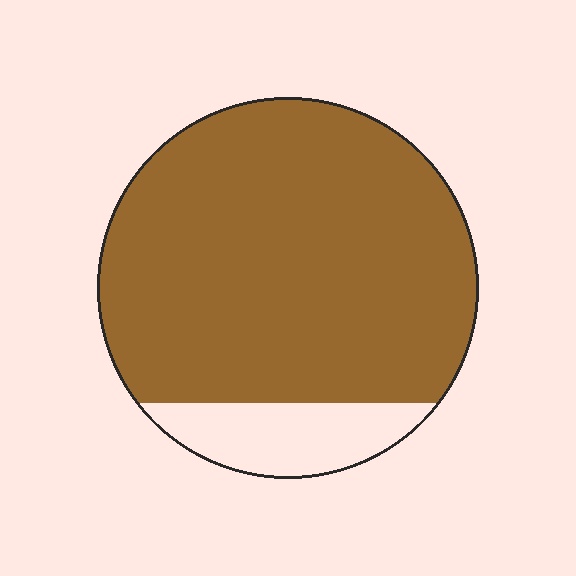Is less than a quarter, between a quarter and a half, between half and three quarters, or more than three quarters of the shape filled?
More than three quarters.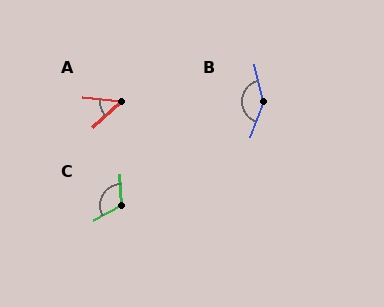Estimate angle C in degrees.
Approximately 116 degrees.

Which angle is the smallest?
A, at approximately 48 degrees.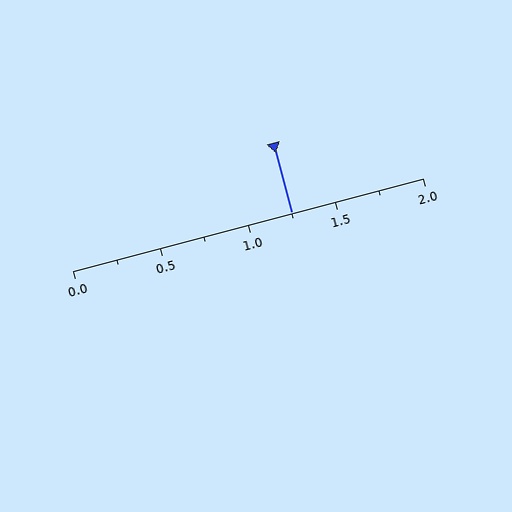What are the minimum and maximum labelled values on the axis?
The axis runs from 0.0 to 2.0.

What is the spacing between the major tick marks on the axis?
The major ticks are spaced 0.5 apart.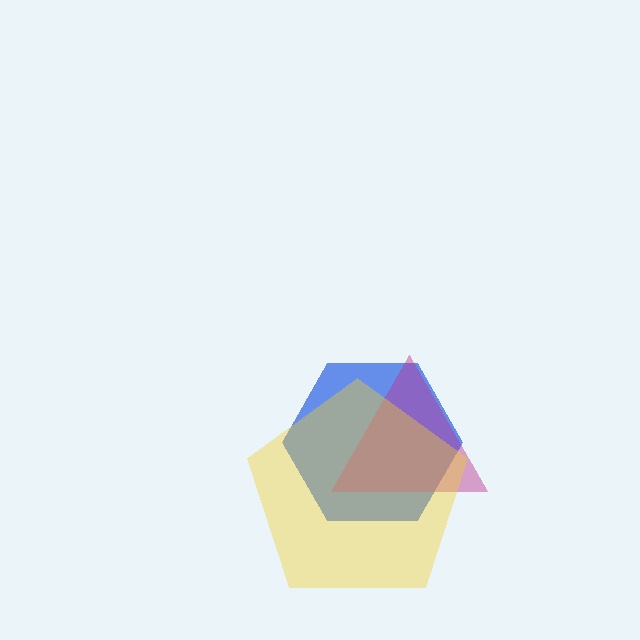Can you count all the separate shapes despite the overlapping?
Yes, there are 3 separate shapes.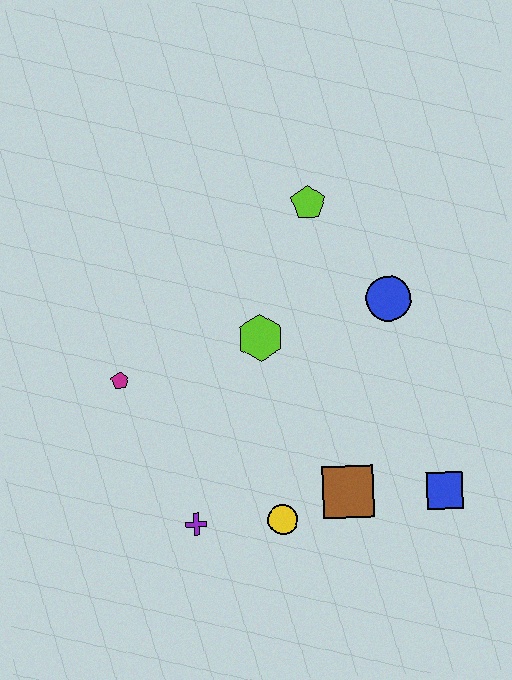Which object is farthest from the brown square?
The lime pentagon is farthest from the brown square.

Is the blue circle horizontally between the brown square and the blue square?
Yes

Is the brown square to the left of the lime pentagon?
No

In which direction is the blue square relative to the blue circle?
The blue square is below the blue circle.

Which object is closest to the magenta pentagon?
The lime hexagon is closest to the magenta pentagon.